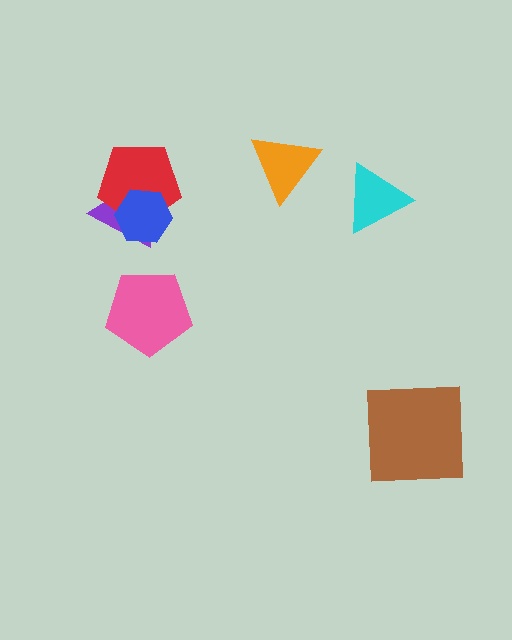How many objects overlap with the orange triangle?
0 objects overlap with the orange triangle.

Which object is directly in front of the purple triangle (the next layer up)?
The red pentagon is directly in front of the purple triangle.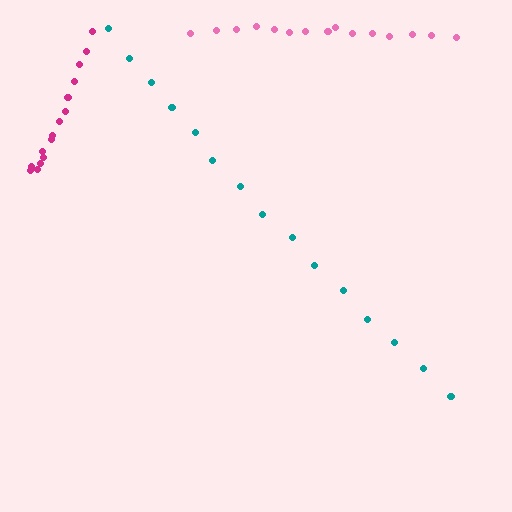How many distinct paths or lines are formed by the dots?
There are 3 distinct paths.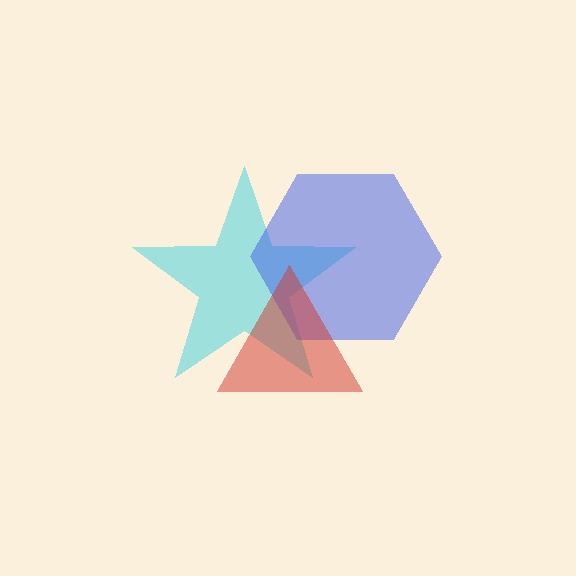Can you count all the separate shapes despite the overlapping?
Yes, there are 3 separate shapes.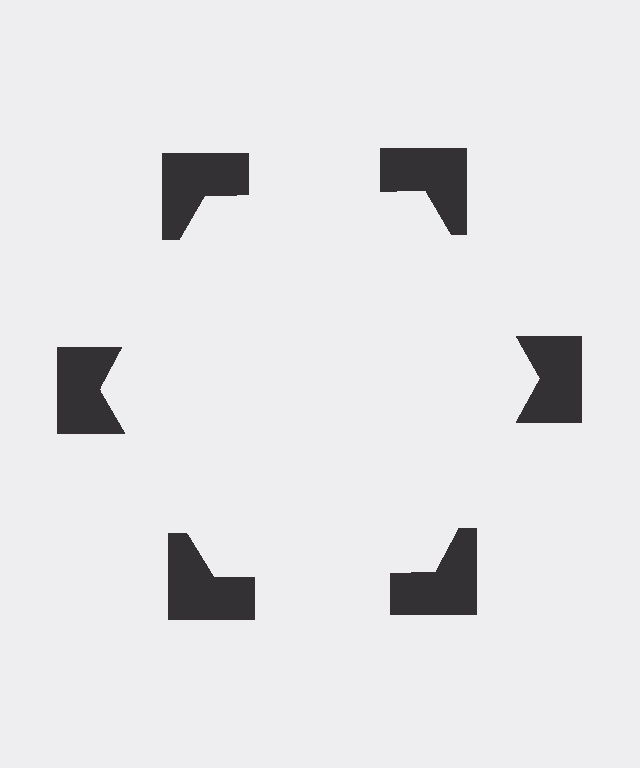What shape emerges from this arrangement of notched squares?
An illusory hexagon — its edges are inferred from the aligned wedge cuts in the notched squares, not physically drawn.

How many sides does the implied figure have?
6 sides.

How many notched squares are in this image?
There are 6 — one at each vertex of the illusory hexagon.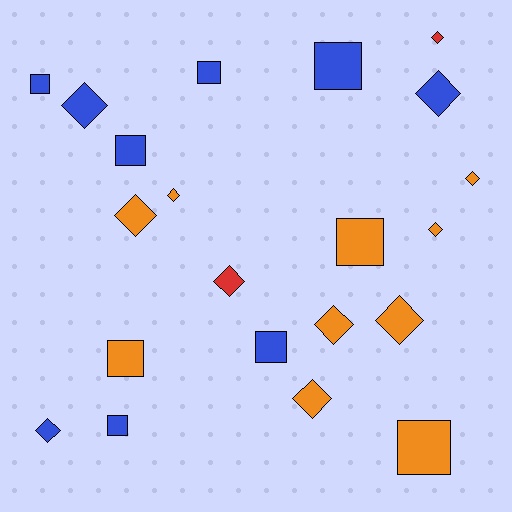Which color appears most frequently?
Orange, with 10 objects.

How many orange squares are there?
There are 3 orange squares.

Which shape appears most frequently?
Diamond, with 12 objects.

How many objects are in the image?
There are 21 objects.